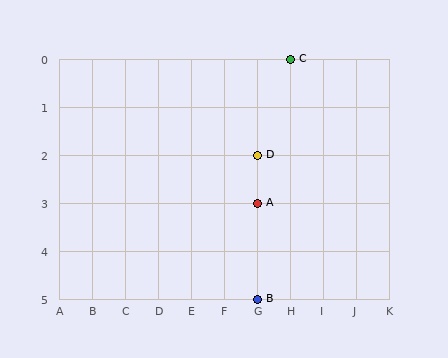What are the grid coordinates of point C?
Point C is at grid coordinates (H, 0).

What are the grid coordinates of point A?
Point A is at grid coordinates (G, 3).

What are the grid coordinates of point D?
Point D is at grid coordinates (G, 2).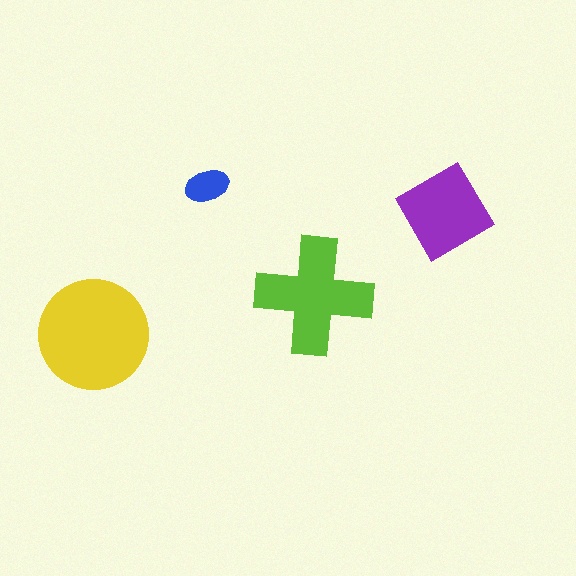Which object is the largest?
The yellow circle.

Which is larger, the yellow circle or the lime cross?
The yellow circle.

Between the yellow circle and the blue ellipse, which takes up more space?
The yellow circle.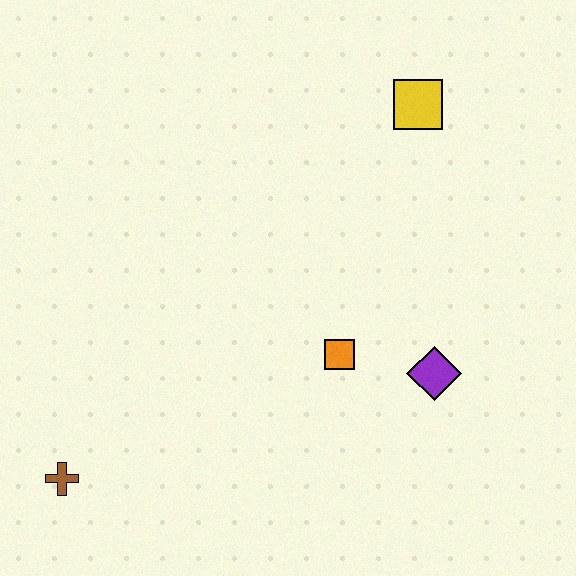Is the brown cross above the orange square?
No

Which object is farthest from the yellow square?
The brown cross is farthest from the yellow square.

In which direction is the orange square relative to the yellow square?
The orange square is below the yellow square.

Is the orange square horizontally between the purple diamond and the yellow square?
No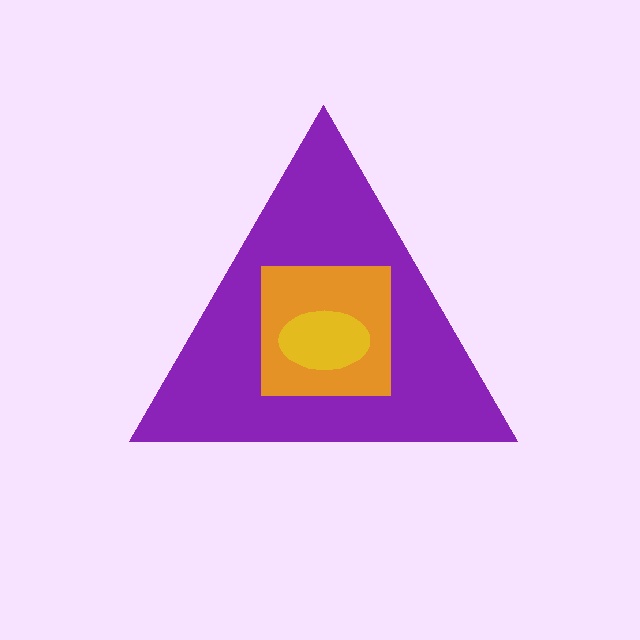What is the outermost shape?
The purple triangle.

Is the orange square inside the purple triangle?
Yes.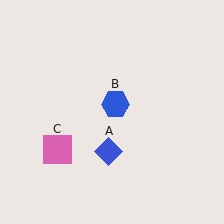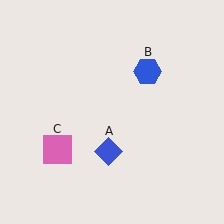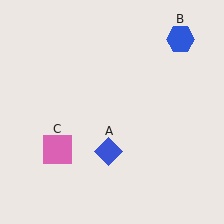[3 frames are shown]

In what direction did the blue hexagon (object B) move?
The blue hexagon (object B) moved up and to the right.